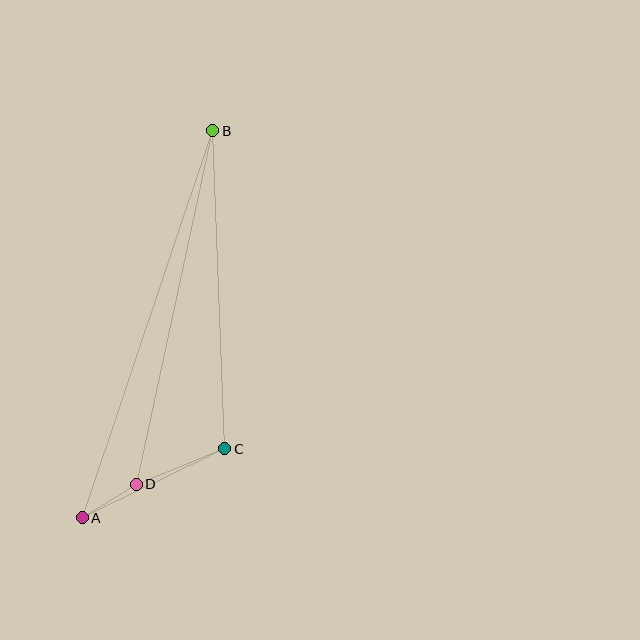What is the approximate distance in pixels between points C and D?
The distance between C and D is approximately 95 pixels.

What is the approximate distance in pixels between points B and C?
The distance between B and C is approximately 318 pixels.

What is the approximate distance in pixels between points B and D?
The distance between B and D is approximately 362 pixels.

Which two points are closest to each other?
Points A and D are closest to each other.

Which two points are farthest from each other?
Points A and B are farthest from each other.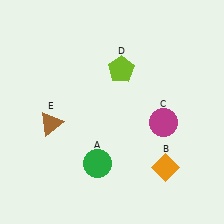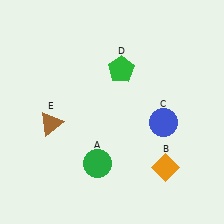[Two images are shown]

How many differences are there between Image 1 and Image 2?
There are 2 differences between the two images.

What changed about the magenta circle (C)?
In Image 1, C is magenta. In Image 2, it changed to blue.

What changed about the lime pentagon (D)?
In Image 1, D is lime. In Image 2, it changed to green.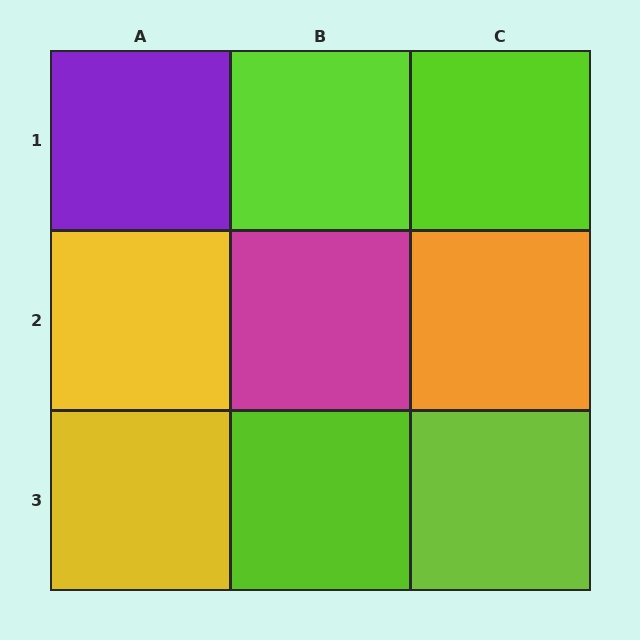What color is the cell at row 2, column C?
Orange.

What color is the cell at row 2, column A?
Yellow.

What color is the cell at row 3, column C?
Lime.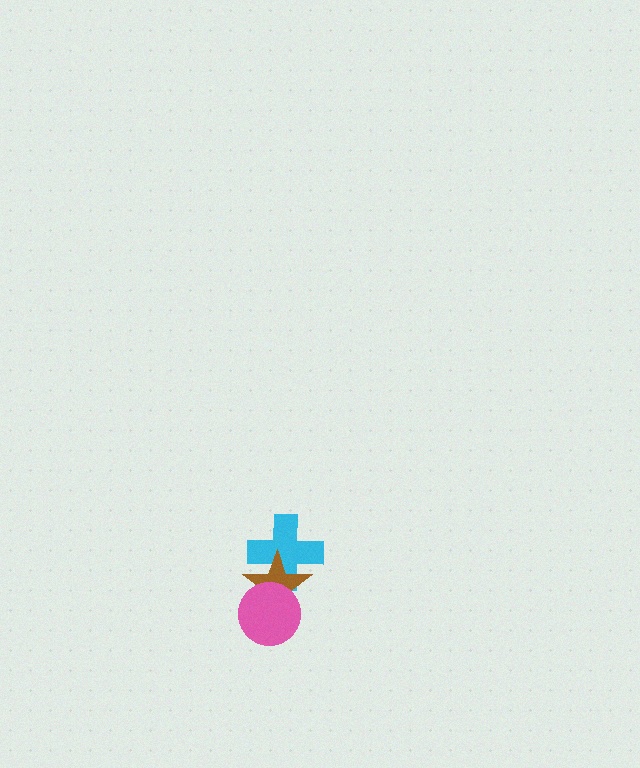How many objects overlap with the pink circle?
1 object overlaps with the pink circle.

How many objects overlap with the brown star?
2 objects overlap with the brown star.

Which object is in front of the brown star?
The pink circle is in front of the brown star.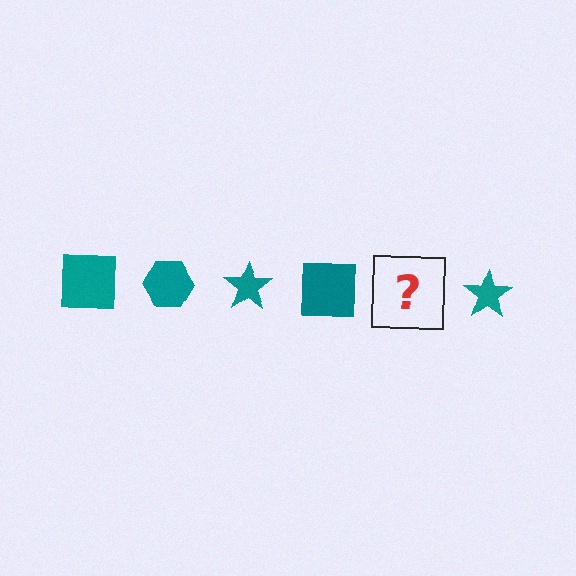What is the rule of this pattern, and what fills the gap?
The rule is that the pattern cycles through square, hexagon, star shapes in teal. The gap should be filled with a teal hexagon.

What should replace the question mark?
The question mark should be replaced with a teal hexagon.